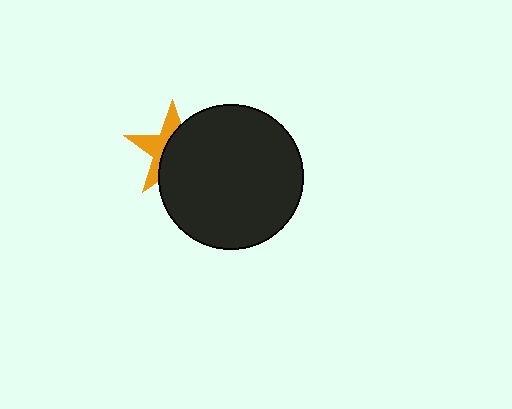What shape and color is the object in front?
The object in front is a black circle.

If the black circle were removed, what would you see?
You would see the complete orange star.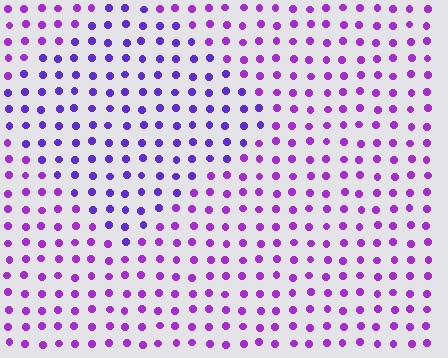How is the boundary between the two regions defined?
The boundary is defined purely by a slight shift in hue (about 26 degrees). Spacing, size, and orientation are identical on both sides.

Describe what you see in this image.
The image is filled with small purple elements in a uniform arrangement. A diamond-shaped region is visible where the elements are tinted to a slightly different hue, forming a subtle color boundary.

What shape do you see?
I see a diamond.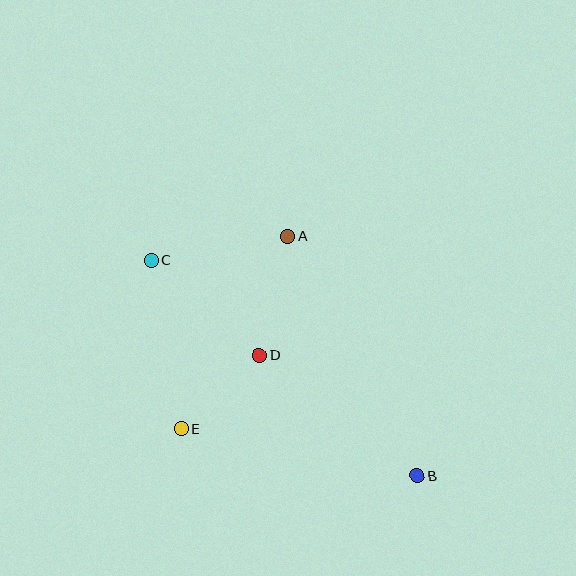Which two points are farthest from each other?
Points B and C are farthest from each other.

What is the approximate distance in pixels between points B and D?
The distance between B and D is approximately 198 pixels.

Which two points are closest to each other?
Points D and E are closest to each other.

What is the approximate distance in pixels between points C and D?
The distance between C and D is approximately 144 pixels.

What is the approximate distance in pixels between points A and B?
The distance between A and B is approximately 272 pixels.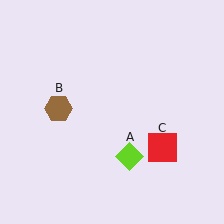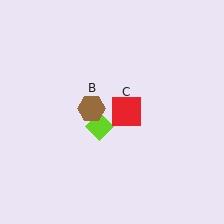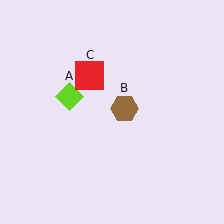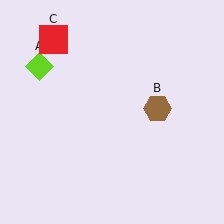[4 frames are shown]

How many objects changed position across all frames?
3 objects changed position: lime diamond (object A), brown hexagon (object B), red square (object C).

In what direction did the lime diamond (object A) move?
The lime diamond (object A) moved up and to the left.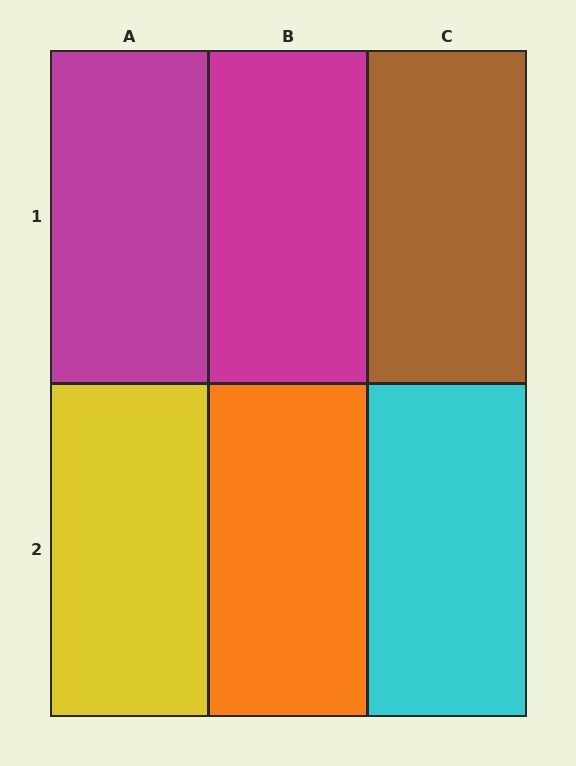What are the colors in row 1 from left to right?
Magenta, magenta, brown.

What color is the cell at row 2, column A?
Yellow.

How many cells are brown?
1 cell is brown.